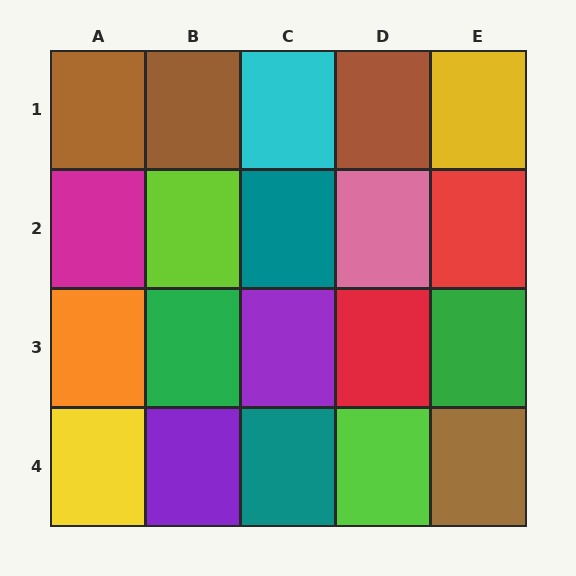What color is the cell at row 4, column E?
Brown.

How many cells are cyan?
1 cell is cyan.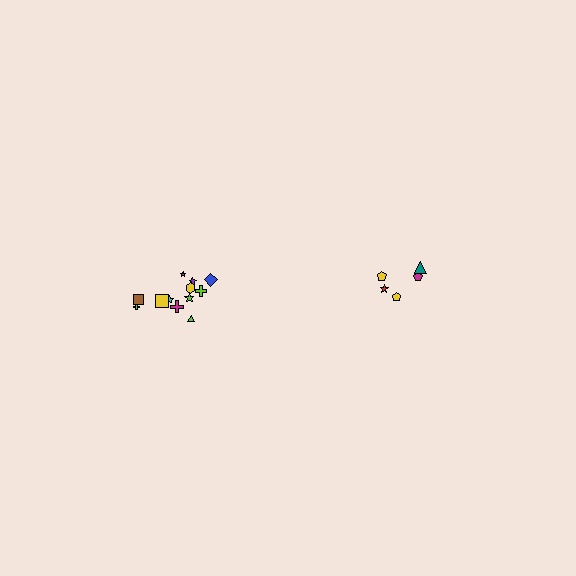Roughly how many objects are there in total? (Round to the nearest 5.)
Roughly 15 objects in total.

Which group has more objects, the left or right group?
The left group.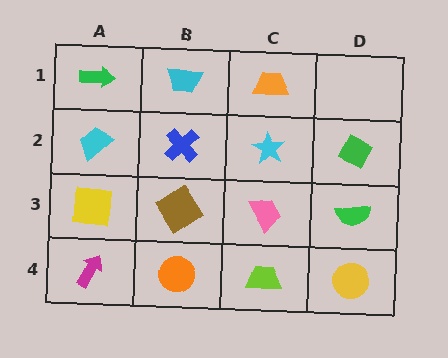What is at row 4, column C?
A lime trapezoid.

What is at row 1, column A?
A green arrow.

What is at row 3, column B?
A brown diamond.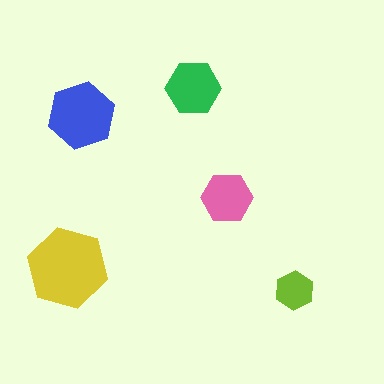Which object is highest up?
The green hexagon is topmost.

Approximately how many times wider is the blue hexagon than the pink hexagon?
About 1.5 times wider.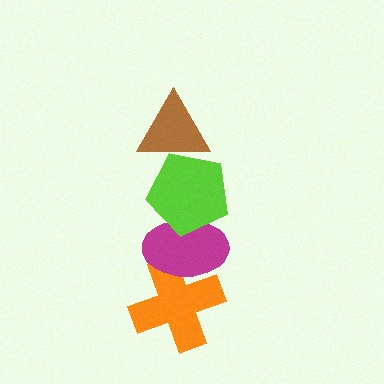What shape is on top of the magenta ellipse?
The lime pentagon is on top of the magenta ellipse.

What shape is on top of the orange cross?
The magenta ellipse is on top of the orange cross.